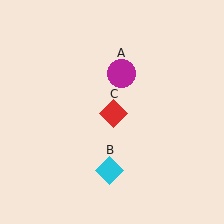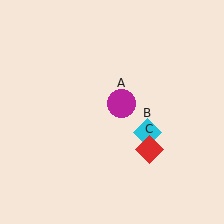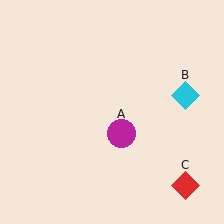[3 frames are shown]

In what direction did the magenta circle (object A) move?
The magenta circle (object A) moved down.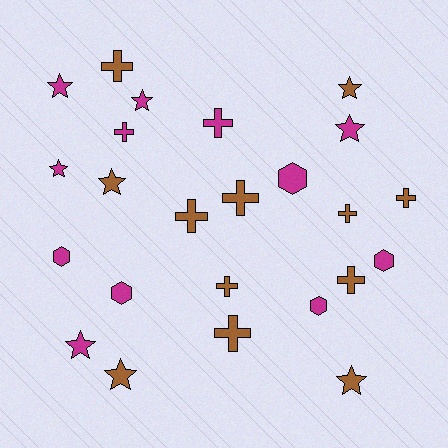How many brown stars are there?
There are 4 brown stars.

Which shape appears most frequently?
Cross, with 10 objects.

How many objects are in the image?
There are 24 objects.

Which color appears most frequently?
Magenta, with 12 objects.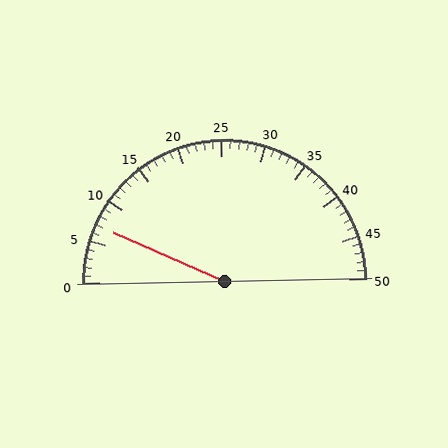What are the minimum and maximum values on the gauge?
The gauge ranges from 0 to 50.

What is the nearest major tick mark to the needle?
The nearest major tick mark is 5.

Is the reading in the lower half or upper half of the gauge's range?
The reading is in the lower half of the range (0 to 50).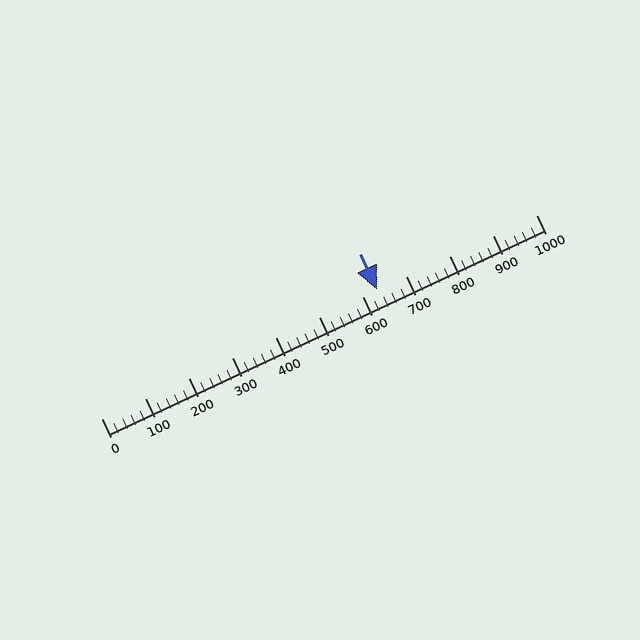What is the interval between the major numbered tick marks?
The major tick marks are spaced 100 units apart.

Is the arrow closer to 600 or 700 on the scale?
The arrow is closer to 600.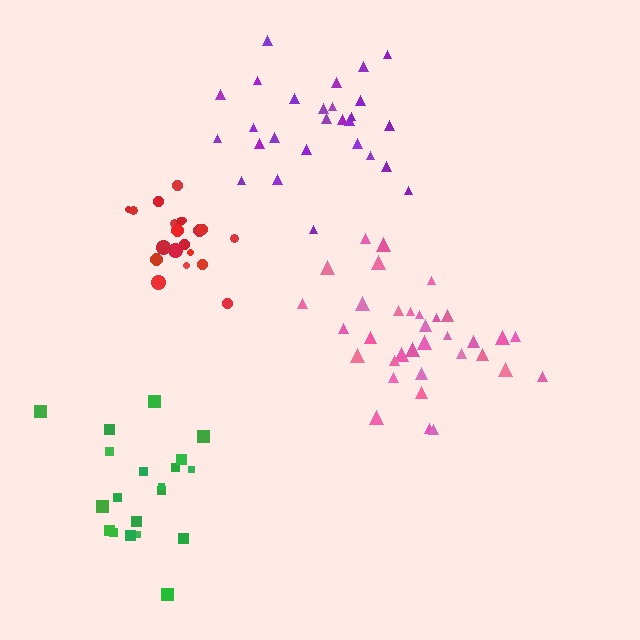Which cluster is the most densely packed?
Red.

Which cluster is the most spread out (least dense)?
Purple.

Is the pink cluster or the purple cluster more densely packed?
Pink.